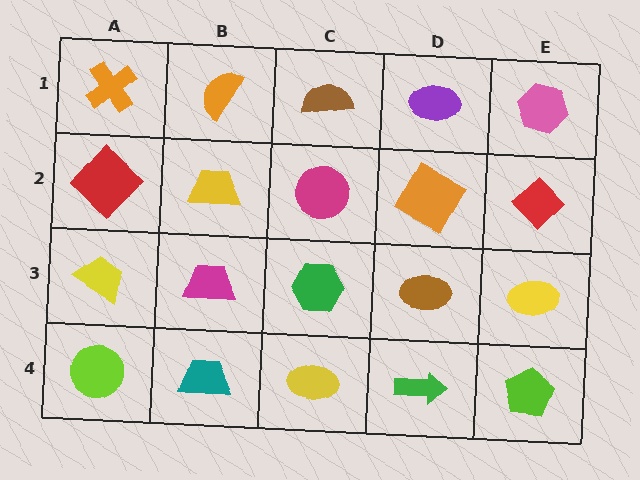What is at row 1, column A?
An orange cross.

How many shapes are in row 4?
5 shapes.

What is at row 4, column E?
A lime pentagon.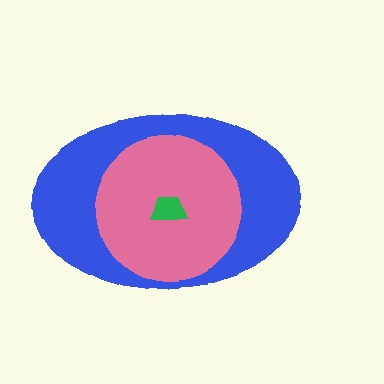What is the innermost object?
The green trapezoid.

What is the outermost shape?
The blue ellipse.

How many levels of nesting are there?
3.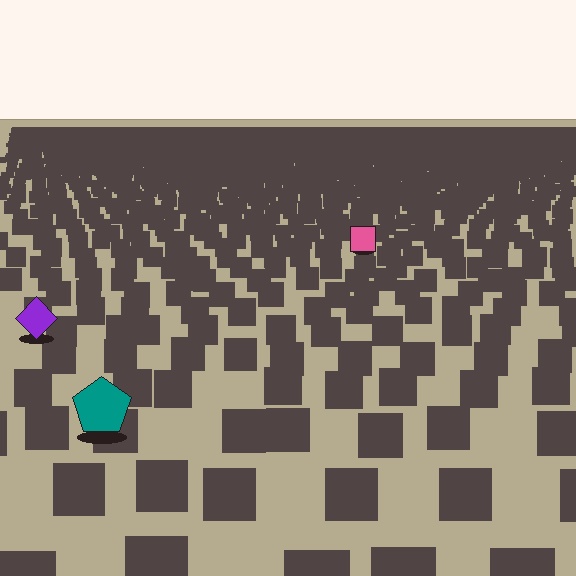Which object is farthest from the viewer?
The pink square is farthest from the viewer. It appears smaller and the ground texture around it is denser.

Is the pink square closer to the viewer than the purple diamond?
No. The purple diamond is closer — you can tell from the texture gradient: the ground texture is coarser near it.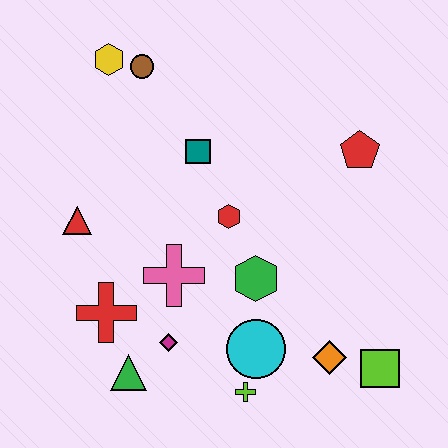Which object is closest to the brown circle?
The yellow hexagon is closest to the brown circle.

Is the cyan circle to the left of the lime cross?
No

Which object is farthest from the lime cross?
The yellow hexagon is farthest from the lime cross.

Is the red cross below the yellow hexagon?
Yes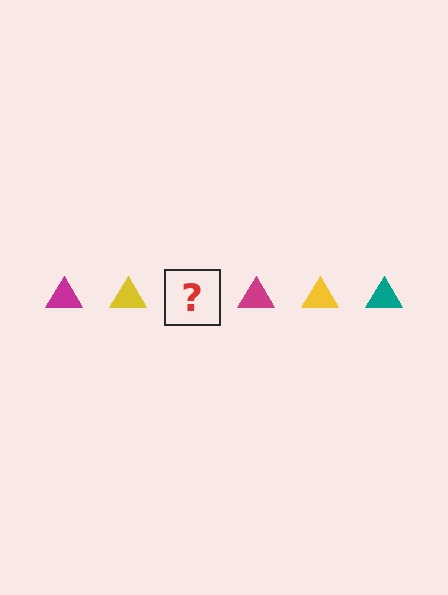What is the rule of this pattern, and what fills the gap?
The rule is that the pattern cycles through magenta, yellow, teal triangles. The gap should be filled with a teal triangle.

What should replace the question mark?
The question mark should be replaced with a teal triangle.